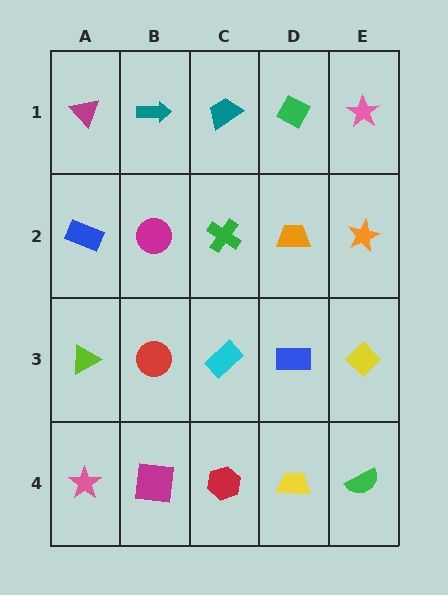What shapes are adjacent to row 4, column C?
A cyan rectangle (row 3, column C), a magenta square (row 4, column B), a yellow trapezoid (row 4, column D).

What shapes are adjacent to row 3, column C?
A green cross (row 2, column C), a red hexagon (row 4, column C), a red circle (row 3, column B), a blue rectangle (row 3, column D).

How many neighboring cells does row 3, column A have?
3.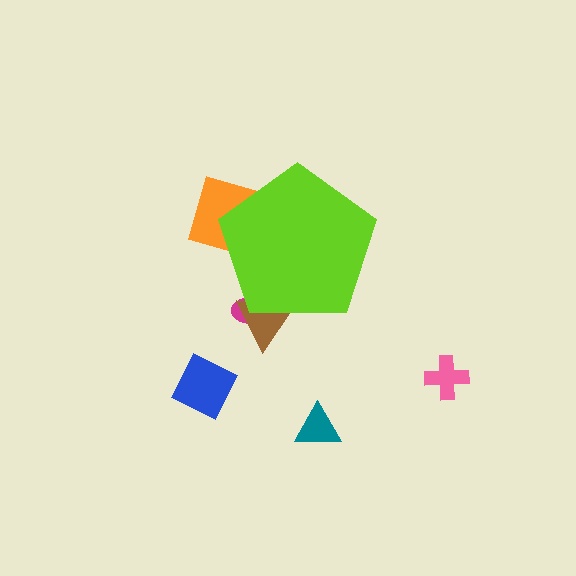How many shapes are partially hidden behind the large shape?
3 shapes are partially hidden.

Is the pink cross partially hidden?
No, the pink cross is fully visible.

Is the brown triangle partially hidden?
Yes, the brown triangle is partially hidden behind the lime pentagon.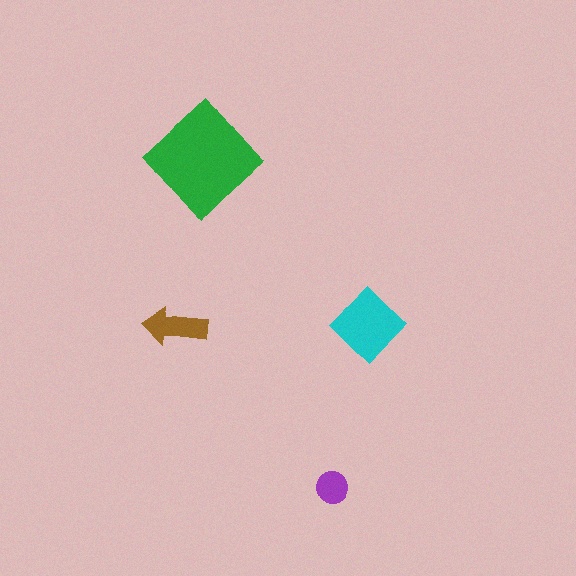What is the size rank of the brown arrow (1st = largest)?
3rd.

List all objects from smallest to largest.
The purple circle, the brown arrow, the cyan diamond, the green diamond.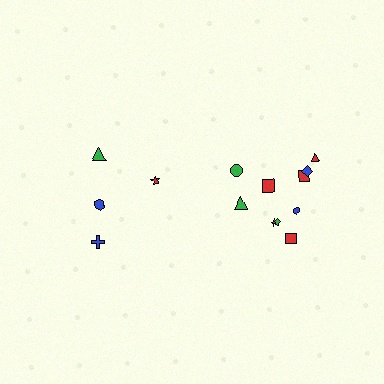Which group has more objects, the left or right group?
The right group.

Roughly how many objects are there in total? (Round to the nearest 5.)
Roughly 15 objects in total.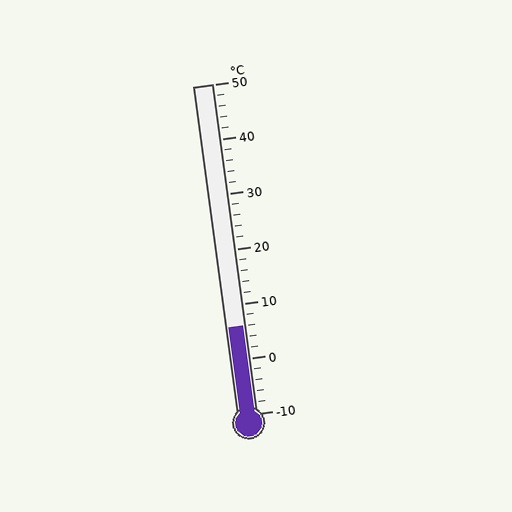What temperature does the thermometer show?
The thermometer shows approximately 6°C.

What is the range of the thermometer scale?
The thermometer scale ranges from -10°C to 50°C.